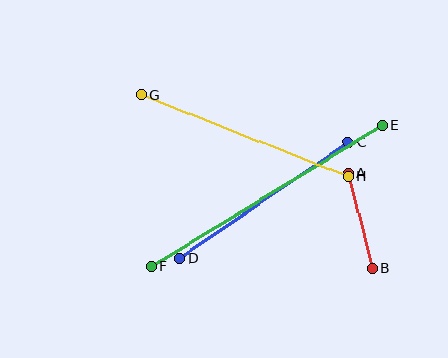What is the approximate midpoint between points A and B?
The midpoint is at approximately (360, 221) pixels.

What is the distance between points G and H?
The distance is approximately 223 pixels.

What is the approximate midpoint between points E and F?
The midpoint is at approximately (267, 196) pixels.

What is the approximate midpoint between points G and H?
The midpoint is at approximately (245, 136) pixels.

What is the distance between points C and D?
The distance is approximately 205 pixels.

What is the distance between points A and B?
The distance is approximately 98 pixels.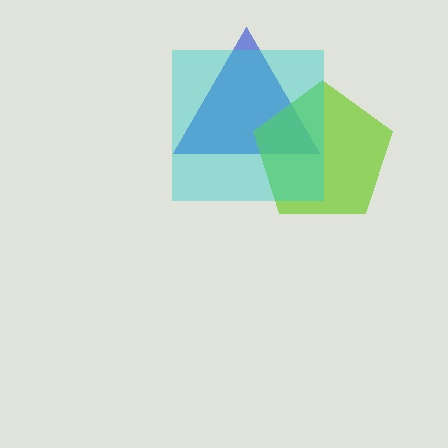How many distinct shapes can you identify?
There are 3 distinct shapes: a blue triangle, a lime pentagon, a cyan square.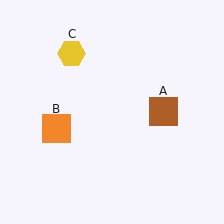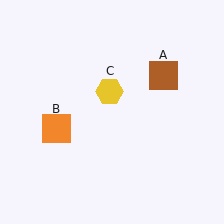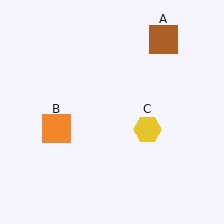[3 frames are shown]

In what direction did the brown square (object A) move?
The brown square (object A) moved up.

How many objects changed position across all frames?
2 objects changed position: brown square (object A), yellow hexagon (object C).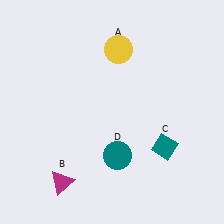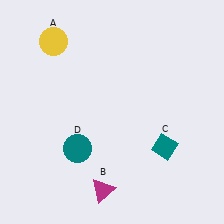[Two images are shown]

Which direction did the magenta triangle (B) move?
The magenta triangle (B) moved right.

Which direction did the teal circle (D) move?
The teal circle (D) moved left.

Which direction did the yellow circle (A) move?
The yellow circle (A) moved left.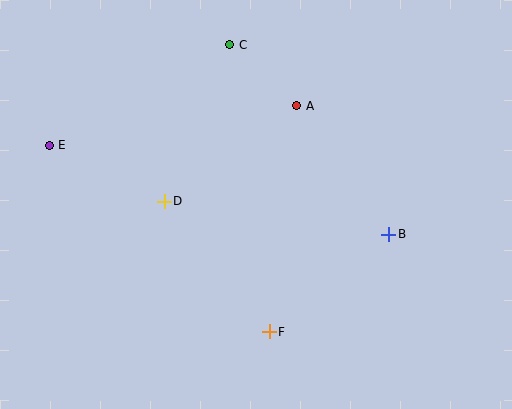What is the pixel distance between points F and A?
The distance between F and A is 228 pixels.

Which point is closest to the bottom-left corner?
Point D is closest to the bottom-left corner.